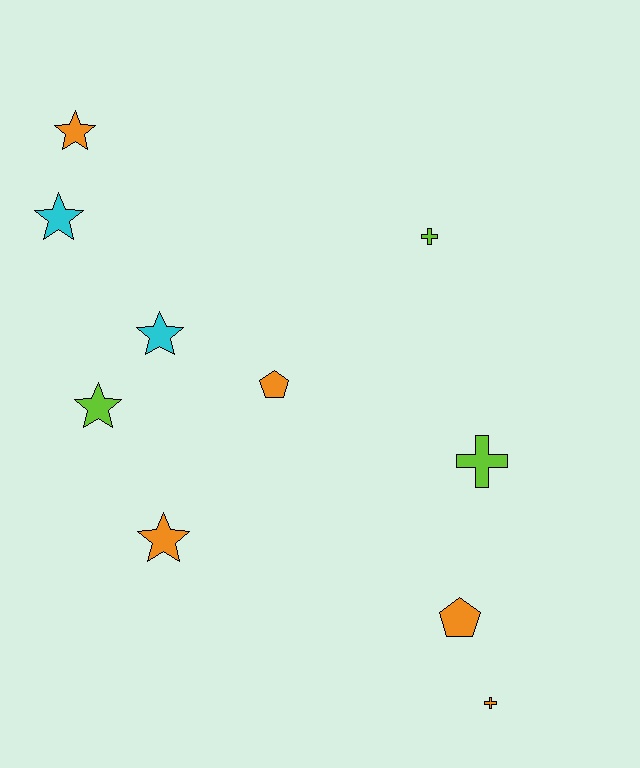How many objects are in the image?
There are 10 objects.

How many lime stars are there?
There is 1 lime star.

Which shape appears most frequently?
Star, with 5 objects.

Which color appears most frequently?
Orange, with 5 objects.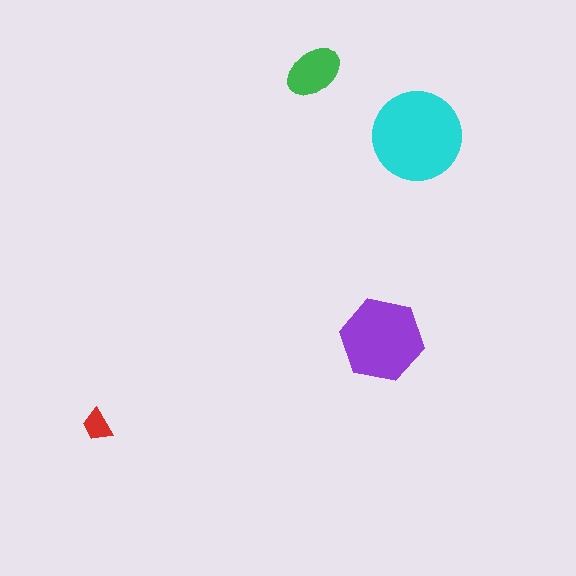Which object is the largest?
The cyan circle.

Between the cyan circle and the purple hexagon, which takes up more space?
The cyan circle.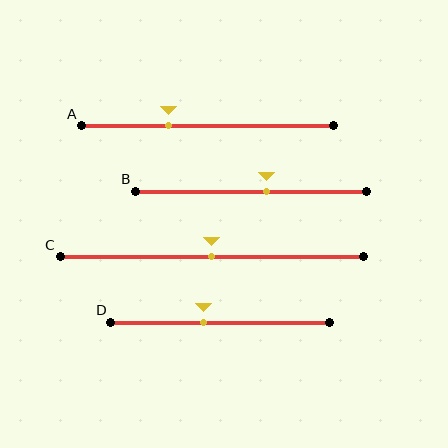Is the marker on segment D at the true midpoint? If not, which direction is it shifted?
No, the marker on segment D is shifted to the left by about 8% of the segment length.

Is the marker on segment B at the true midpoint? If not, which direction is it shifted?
No, the marker on segment B is shifted to the right by about 6% of the segment length.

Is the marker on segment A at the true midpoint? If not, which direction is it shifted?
No, the marker on segment A is shifted to the left by about 16% of the segment length.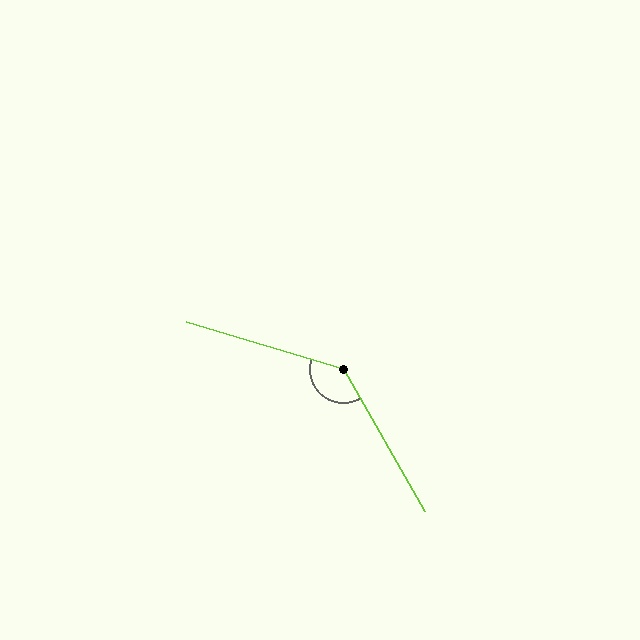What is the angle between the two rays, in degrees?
Approximately 136 degrees.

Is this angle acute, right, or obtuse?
It is obtuse.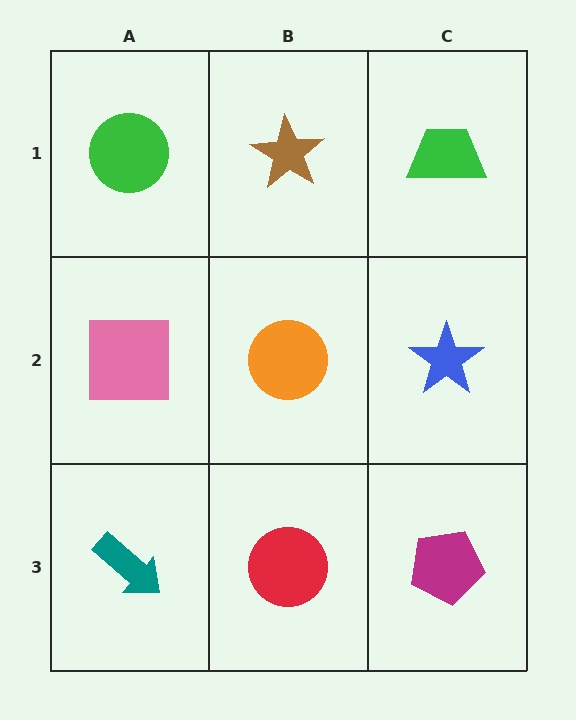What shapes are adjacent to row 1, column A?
A pink square (row 2, column A), a brown star (row 1, column B).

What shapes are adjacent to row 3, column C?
A blue star (row 2, column C), a red circle (row 3, column B).